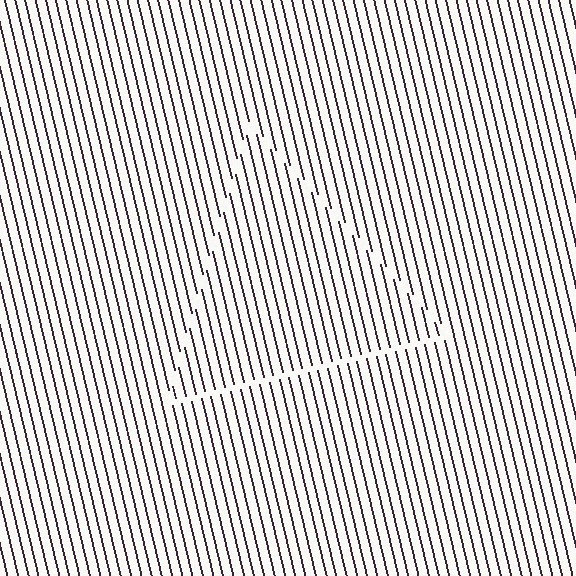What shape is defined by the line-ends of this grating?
An illusory triangle. The interior of the shape contains the same grating, shifted by half a period — the contour is defined by the phase discontinuity where line-ends from the inner and outer gratings abut.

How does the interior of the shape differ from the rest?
The interior of the shape contains the same grating, shifted by half a period — the contour is defined by the phase discontinuity where line-ends from the inner and outer gratings abut.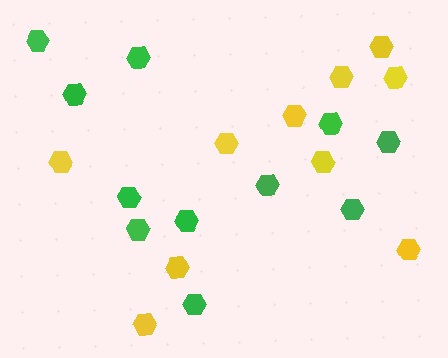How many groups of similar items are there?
There are 2 groups: one group of green hexagons (11) and one group of yellow hexagons (10).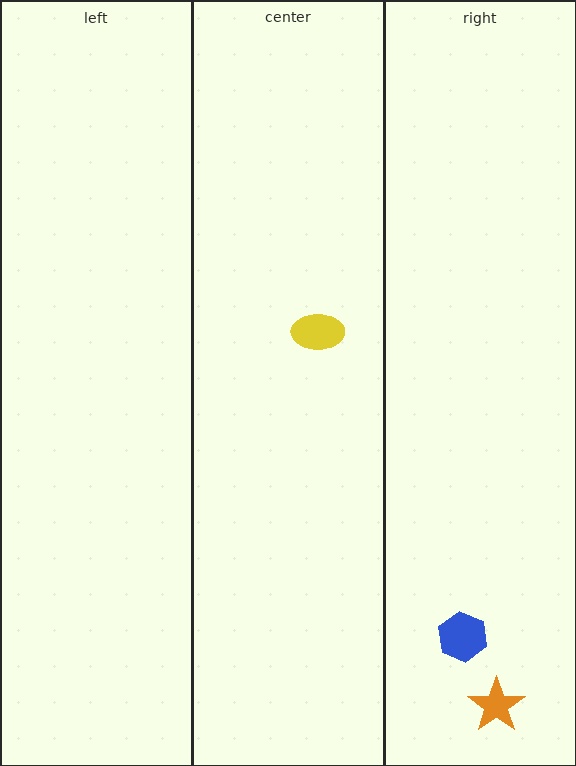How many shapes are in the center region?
1.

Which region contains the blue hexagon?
The right region.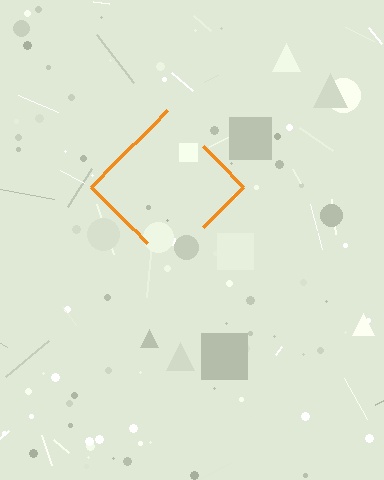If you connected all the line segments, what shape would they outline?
They would outline a diamond.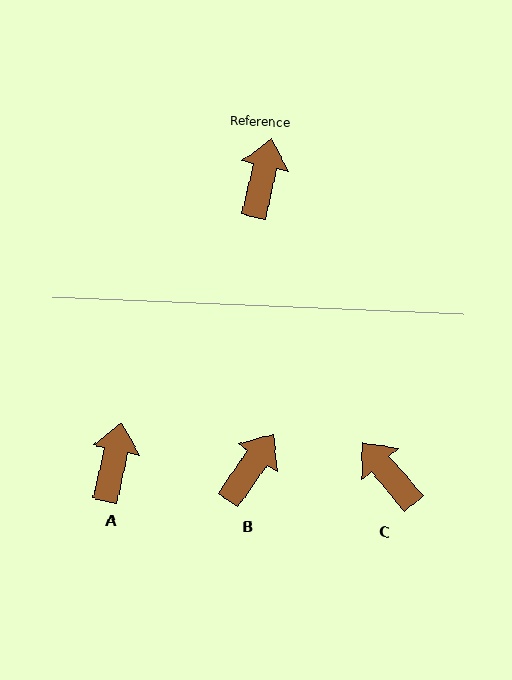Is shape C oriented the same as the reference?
No, it is off by about 53 degrees.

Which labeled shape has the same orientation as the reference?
A.